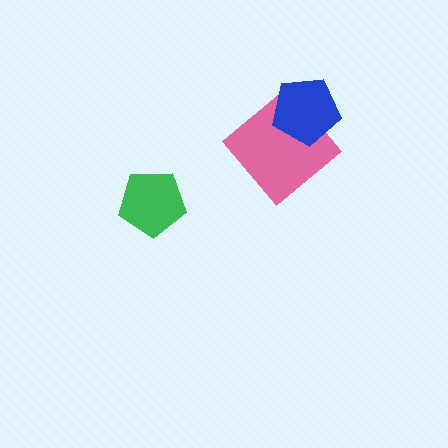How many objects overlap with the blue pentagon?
1 object overlaps with the blue pentagon.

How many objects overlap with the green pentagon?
0 objects overlap with the green pentagon.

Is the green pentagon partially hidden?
No, no other shape covers it.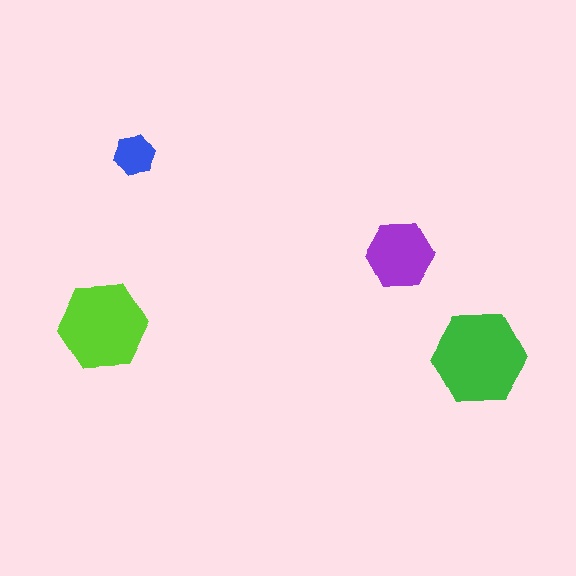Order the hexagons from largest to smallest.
the green one, the lime one, the purple one, the blue one.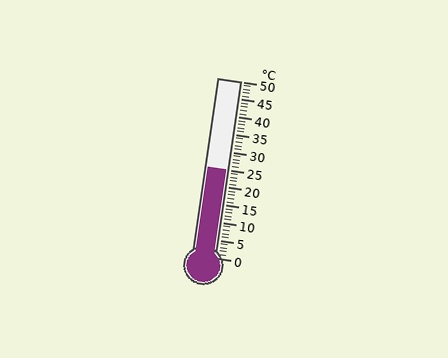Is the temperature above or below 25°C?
The temperature is at 25°C.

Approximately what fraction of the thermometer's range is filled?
The thermometer is filled to approximately 50% of its range.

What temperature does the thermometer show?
The thermometer shows approximately 25°C.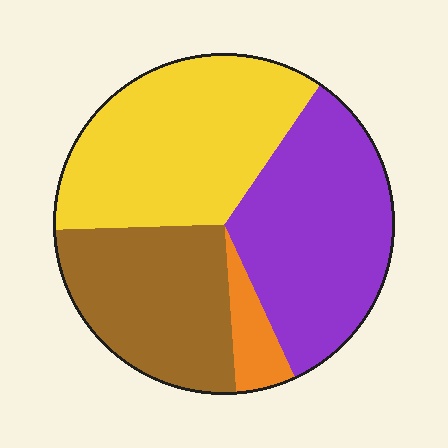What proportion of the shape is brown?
Brown covers 26% of the shape.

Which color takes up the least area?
Orange, at roughly 5%.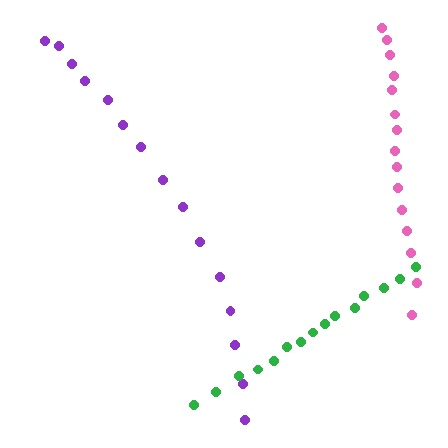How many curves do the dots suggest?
There are 3 distinct paths.